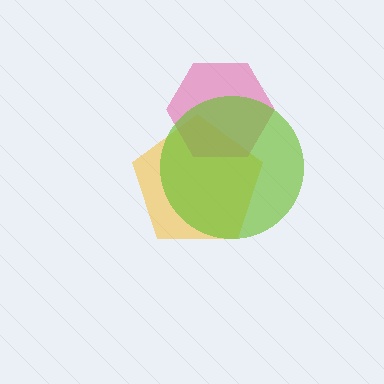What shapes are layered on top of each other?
The layered shapes are: a yellow pentagon, a pink hexagon, a lime circle.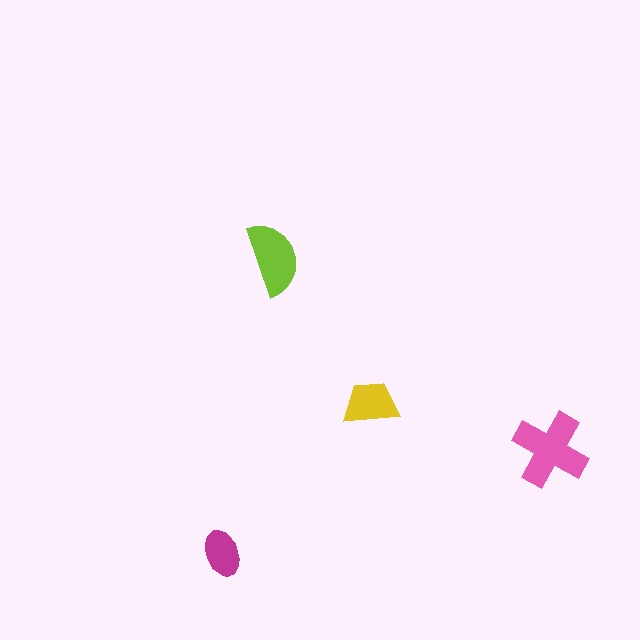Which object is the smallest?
The magenta ellipse.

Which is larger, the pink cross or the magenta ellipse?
The pink cross.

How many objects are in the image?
There are 4 objects in the image.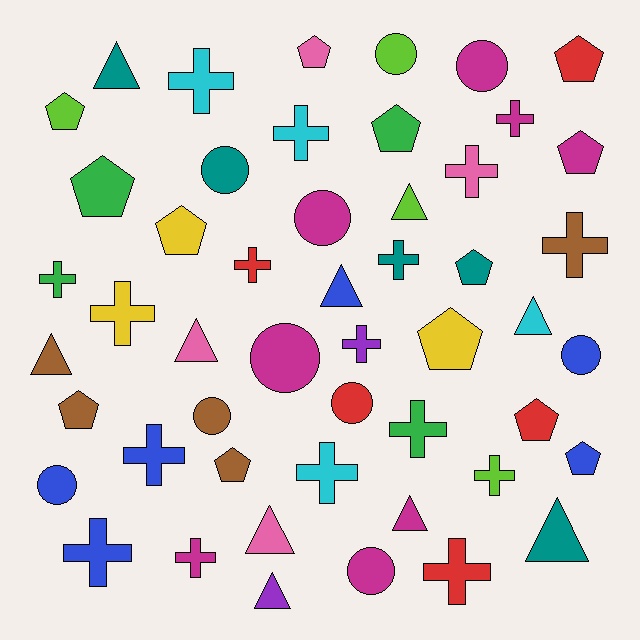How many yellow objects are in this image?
There are 3 yellow objects.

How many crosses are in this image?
There are 17 crosses.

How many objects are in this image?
There are 50 objects.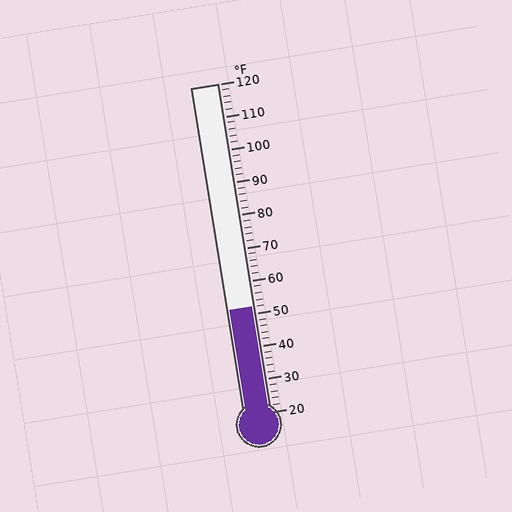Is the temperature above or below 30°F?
The temperature is above 30°F.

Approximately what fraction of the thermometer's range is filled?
The thermometer is filled to approximately 30% of its range.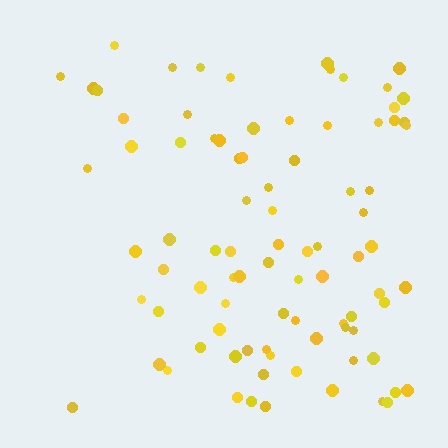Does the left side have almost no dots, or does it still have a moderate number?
Still a moderate number, just noticeably fewer than the right.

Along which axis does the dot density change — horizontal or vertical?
Horizontal.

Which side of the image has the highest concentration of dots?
The right.